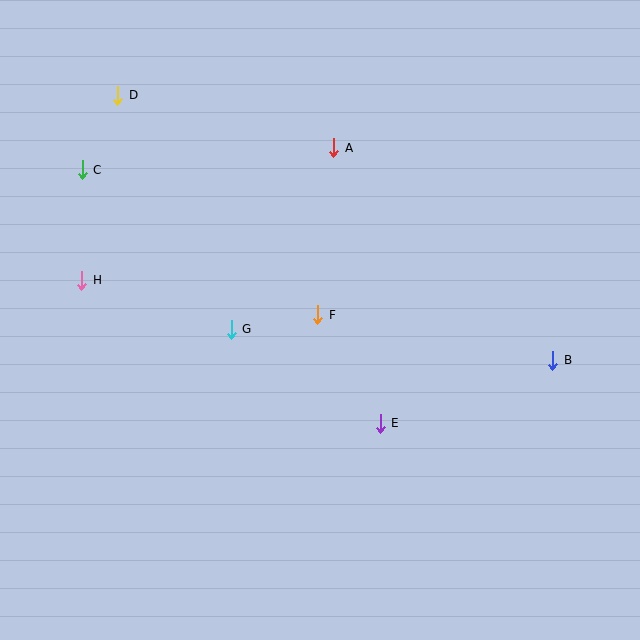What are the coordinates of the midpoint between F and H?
The midpoint between F and H is at (200, 297).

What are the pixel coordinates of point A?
Point A is at (334, 148).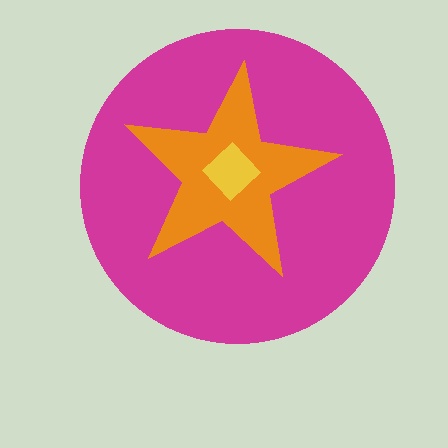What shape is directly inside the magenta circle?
The orange star.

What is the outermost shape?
The magenta circle.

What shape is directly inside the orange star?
The yellow diamond.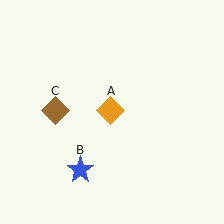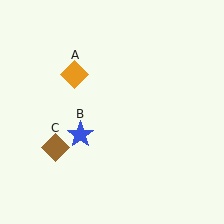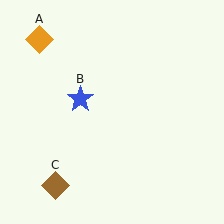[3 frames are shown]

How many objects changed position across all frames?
3 objects changed position: orange diamond (object A), blue star (object B), brown diamond (object C).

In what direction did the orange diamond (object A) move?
The orange diamond (object A) moved up and to the left.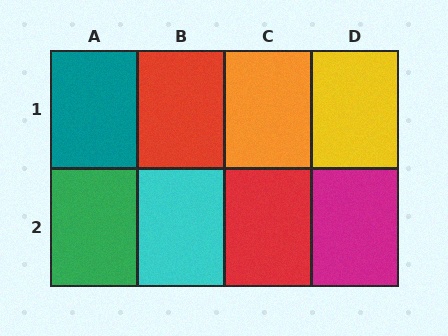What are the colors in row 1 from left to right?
Teal, red, orange, yellow.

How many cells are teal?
1 cell is teal.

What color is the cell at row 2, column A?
Green.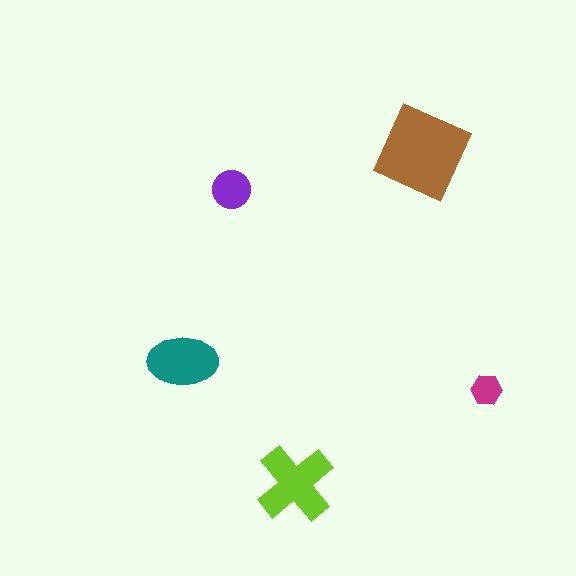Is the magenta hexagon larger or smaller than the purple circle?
Smaller.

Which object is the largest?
The brown square.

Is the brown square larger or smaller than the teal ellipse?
Larger.